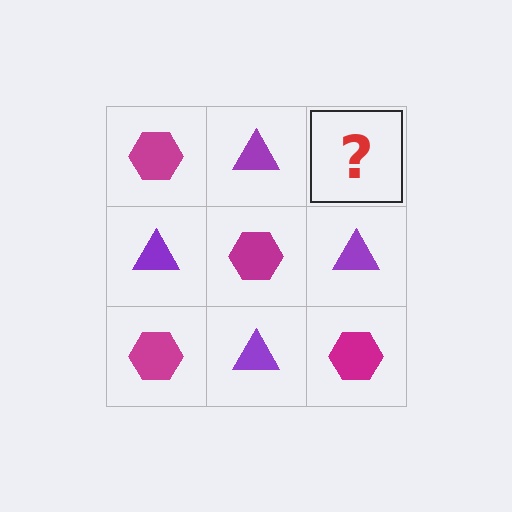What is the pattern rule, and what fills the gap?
The rule is that it alternates magenta hexagon and purple triangle in a checkerboard pattern. The gap should be filled with a magenta hexagon.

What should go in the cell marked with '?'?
The missing cell should contain a magenta hexagon.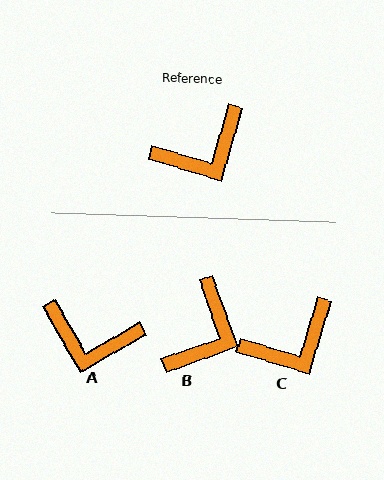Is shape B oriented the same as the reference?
No, it is off by about 36 degrees.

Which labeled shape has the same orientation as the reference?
C.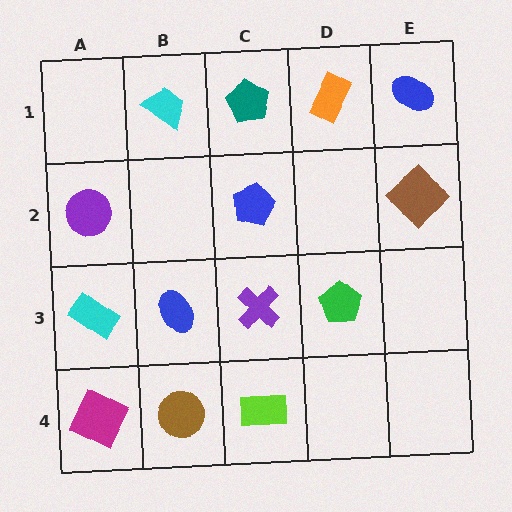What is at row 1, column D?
An orange rectangle.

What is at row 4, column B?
A brown circle.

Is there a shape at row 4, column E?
No, that cell is empty.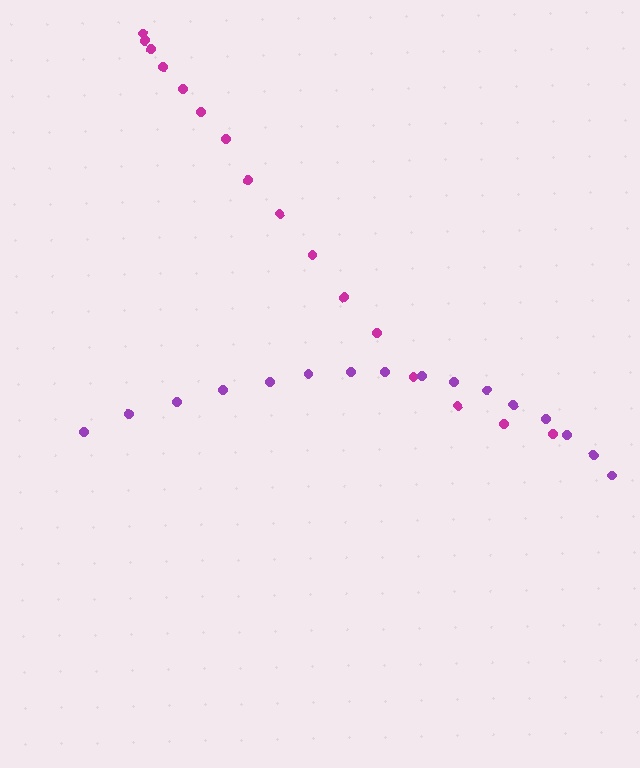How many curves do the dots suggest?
There are 2 distinct paths.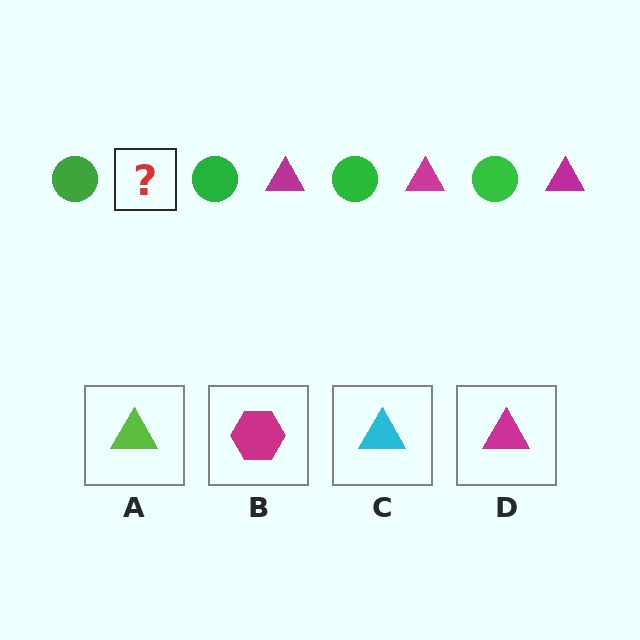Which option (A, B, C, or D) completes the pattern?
D.